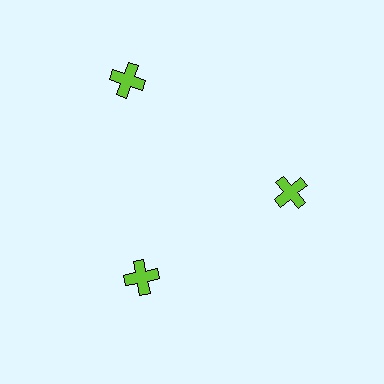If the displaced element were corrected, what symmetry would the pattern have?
It would have 3-fold rotational symmetry — the pattern would map onto itself every 120 degrees.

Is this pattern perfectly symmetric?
No. The 3 lime crosses are arranged in a ring, but one element near the 11 o'clock position is pushed outward from the center, breaking the 3-fold rotational symmetry.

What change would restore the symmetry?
The symmetry would be restored by moving it inward, back onto the ring so that all 3 crosses sit at equal angles and equal distance from the center.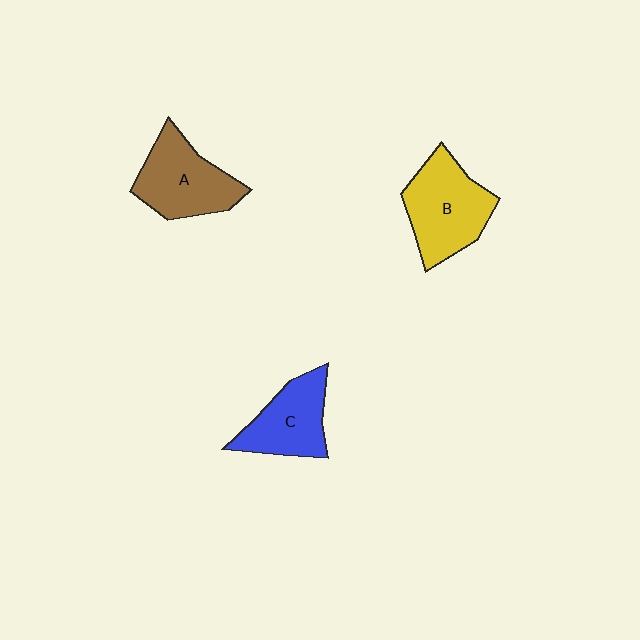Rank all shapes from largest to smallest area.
From largest to smallest: B (yellow), A (brown), C (blue).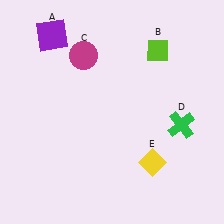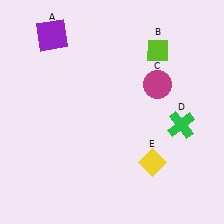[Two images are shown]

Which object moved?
The magenta circle (C) moved right.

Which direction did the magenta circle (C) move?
The magenta circle (C) moved right.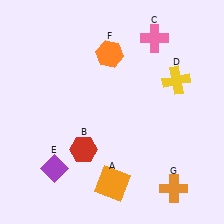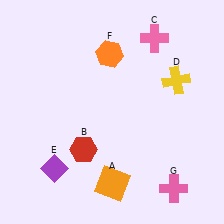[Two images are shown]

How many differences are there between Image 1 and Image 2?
There is 1 difference between the two images.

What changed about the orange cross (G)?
In Image 1, G is orange. In Image 2, it changed to pink.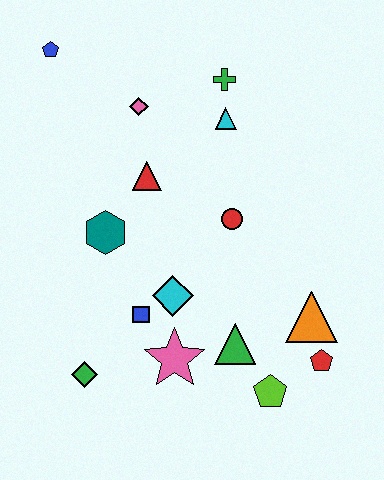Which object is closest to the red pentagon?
The orange triangle is closest to the red pentagon.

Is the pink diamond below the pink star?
No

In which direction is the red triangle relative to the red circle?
The red triangle is to the left of the red circle.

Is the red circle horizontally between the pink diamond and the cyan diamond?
No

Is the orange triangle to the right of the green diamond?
Yes